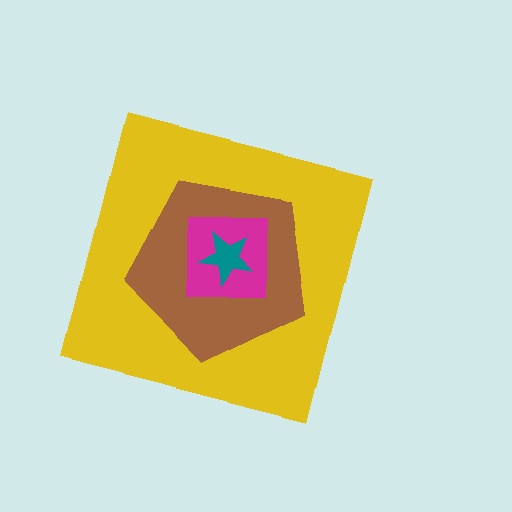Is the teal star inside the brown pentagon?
Yes.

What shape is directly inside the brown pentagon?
The magenta square.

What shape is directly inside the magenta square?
The teal star.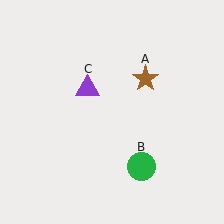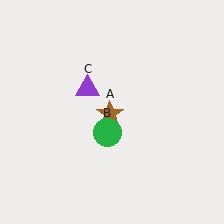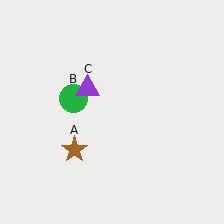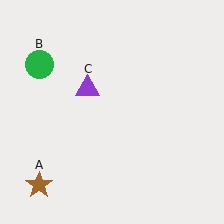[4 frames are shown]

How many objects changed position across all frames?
2 objects changed position: brown star (object A), green circle (object B).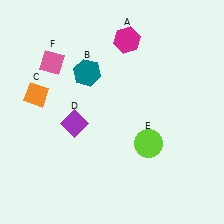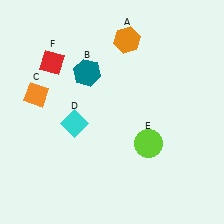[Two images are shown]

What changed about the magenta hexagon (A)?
In Image 1, A is magenta. In Image 2, it changed to orange.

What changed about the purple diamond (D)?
In Image 1, D is purple. In Image 2, it changed to cyan.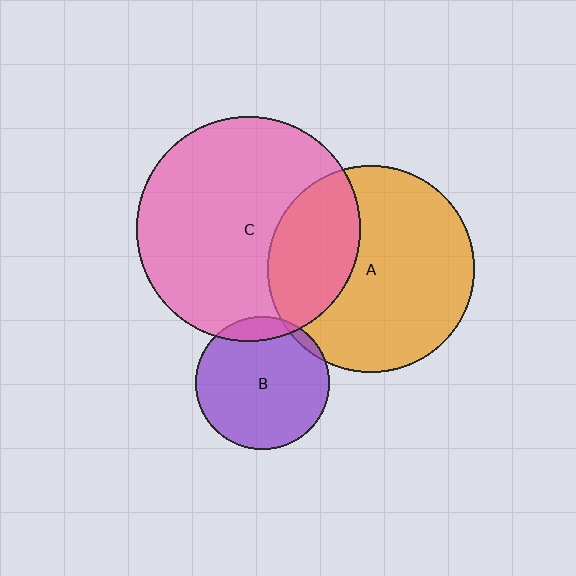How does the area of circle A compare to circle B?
Approximately 2.4 times.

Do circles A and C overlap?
Yes.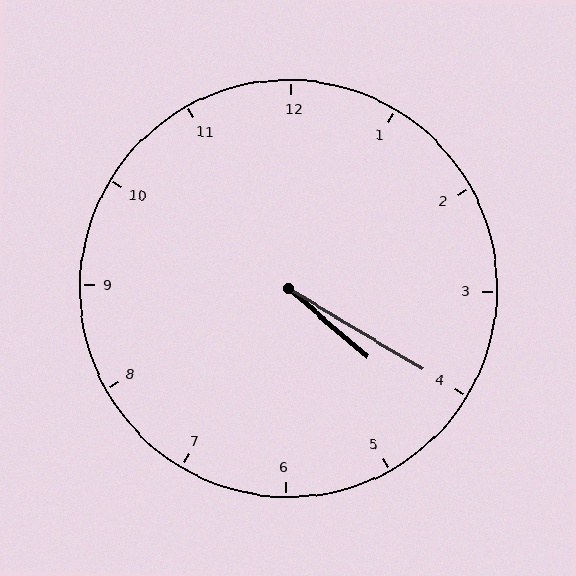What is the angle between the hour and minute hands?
Approximately 10 degrees.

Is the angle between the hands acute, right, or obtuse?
It is acute.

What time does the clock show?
4:20.